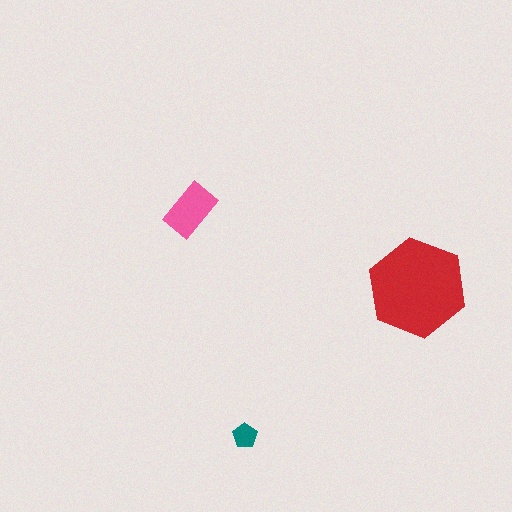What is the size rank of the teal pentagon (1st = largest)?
3rd.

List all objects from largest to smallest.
The red hexagon, the pink rectangle, the teal pentagon.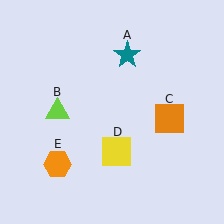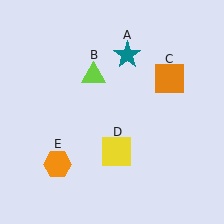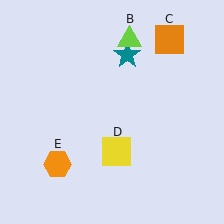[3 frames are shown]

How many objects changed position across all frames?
2 objects changed position: lime triangle (object B), orange square (object C).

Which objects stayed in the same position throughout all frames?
Teal star (object A) and yellow square (object D) and orange hexagon (object E) remained stationary.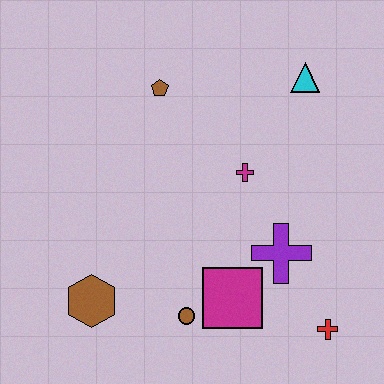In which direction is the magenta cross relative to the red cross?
The magenta cross is above the red cross.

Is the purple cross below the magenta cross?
Yes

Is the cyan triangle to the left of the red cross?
Yes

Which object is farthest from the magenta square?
The cyan triangle is farthest from the magenta square.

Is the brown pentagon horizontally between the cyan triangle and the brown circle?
No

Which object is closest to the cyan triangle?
The magenta cross is closest to the cyan triangle.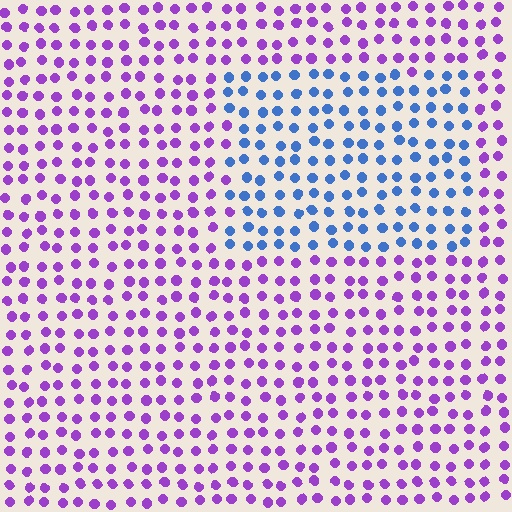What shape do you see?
I see a rectangle.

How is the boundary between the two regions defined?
The boundary is defined purely by a slight shift in hue (about 62 degrees). Spacing, size, and orientation are identical on both sides.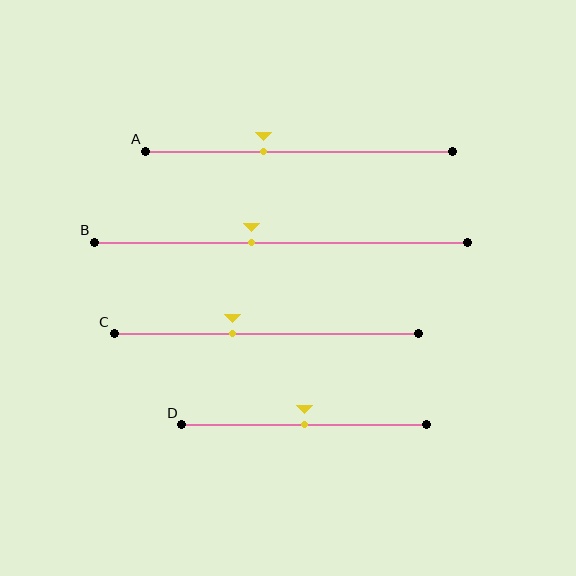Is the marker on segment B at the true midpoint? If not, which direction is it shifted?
No, the marker on segment B is shifted to the left by about 8% of the segment length.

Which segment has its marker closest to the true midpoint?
Segment D has its marker closest to the true midpoint.